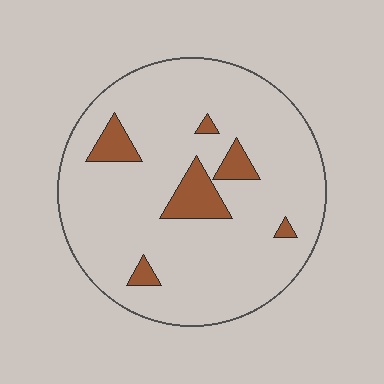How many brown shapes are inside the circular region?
6.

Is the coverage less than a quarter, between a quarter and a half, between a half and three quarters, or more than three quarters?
Less than a quarter.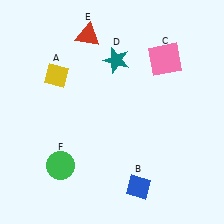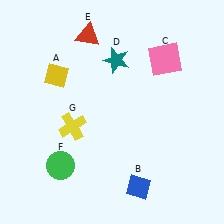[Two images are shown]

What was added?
A yellow cross (G) was added in Image 2.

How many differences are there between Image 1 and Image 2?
There is 1 difference between the two images.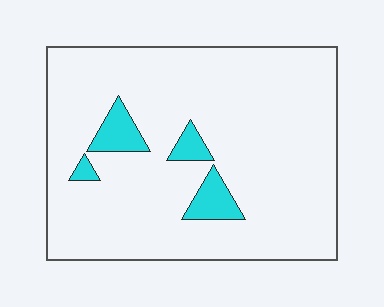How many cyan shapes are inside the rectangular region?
4.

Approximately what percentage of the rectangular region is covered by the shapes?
Approximately 10%.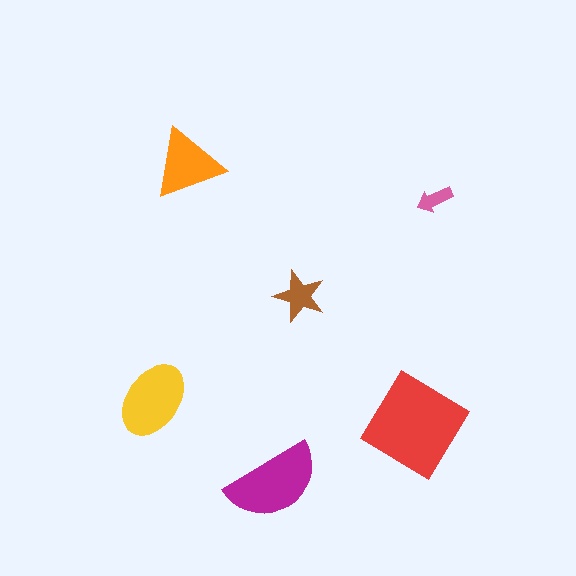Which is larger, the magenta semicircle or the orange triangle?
The magenta semicircle.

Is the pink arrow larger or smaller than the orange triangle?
Smaller.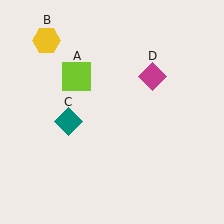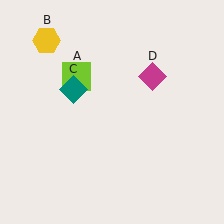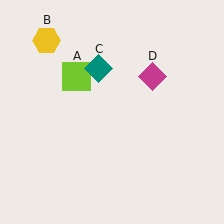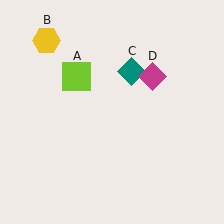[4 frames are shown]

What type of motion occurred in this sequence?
The teal diamond (object C) rotated clockwise around the center of the scene.